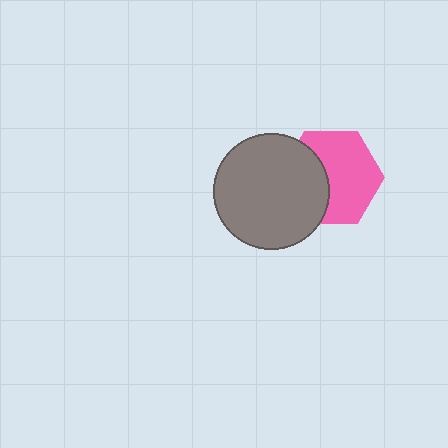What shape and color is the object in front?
The object in front is a gray circle.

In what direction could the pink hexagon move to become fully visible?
The pink hexagon could move right. That would shift it out from behind the gray circle entirely.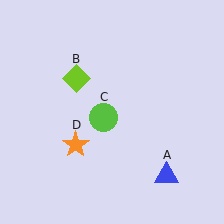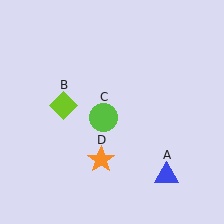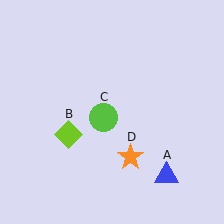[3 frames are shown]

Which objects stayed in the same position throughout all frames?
Blue triangle (object A) and lime circle (object C) remained stationary.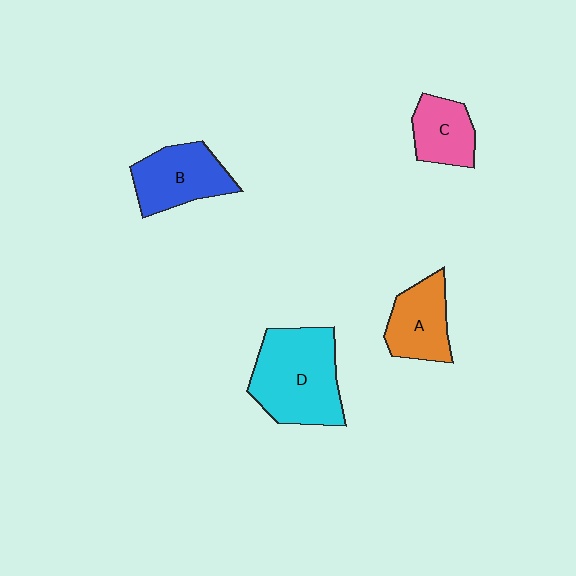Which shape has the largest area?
Shape D (cyan).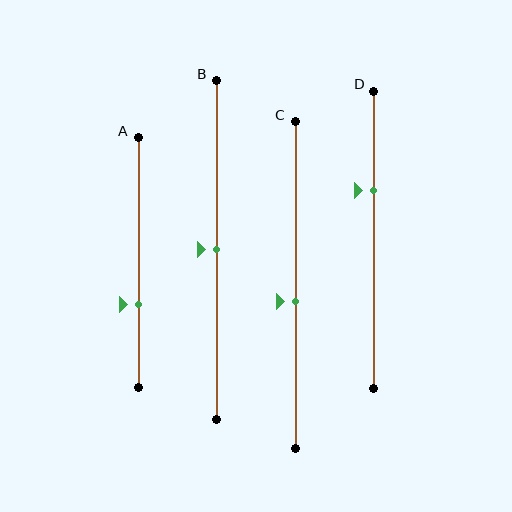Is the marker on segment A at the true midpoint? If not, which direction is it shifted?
No, the marker on segment A is shifted downward by about 17% of the segment length.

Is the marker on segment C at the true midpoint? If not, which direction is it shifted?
No, the marker on segment C is shifted downward by about 5% of the segment length.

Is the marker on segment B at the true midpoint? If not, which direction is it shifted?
Yes, the marker on segment B is at the true midpoint.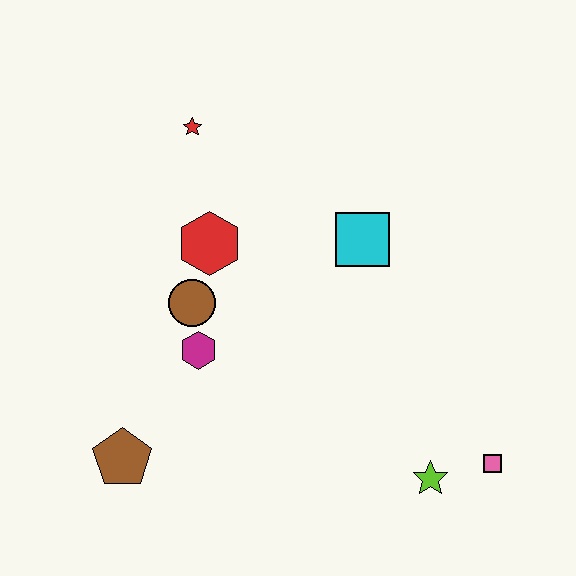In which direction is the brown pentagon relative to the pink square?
The brown pentagon is to the left of the pink square.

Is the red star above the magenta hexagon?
Yes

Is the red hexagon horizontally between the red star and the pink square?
Yes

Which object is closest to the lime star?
The pink square is closest to the lime star.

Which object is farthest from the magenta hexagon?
The pink square is farthest from the magenta hexagon.